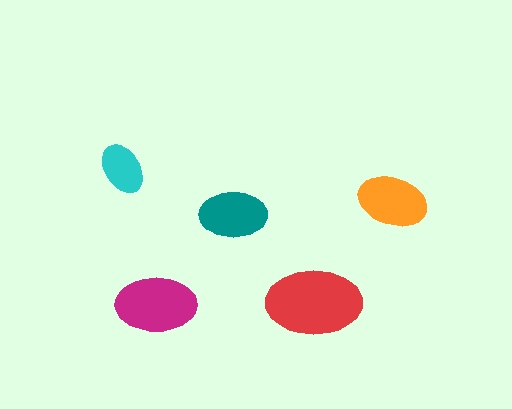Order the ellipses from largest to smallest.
the red one, the magenta one, the orange one, the teal one, the cyan one.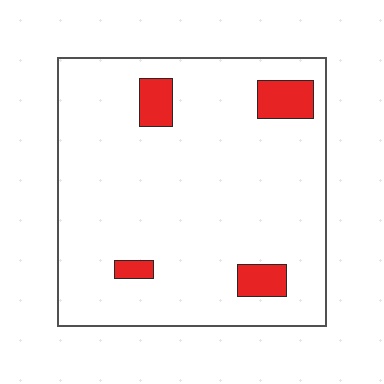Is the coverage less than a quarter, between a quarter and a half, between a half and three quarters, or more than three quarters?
Less than a quarter.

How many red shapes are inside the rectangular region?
4.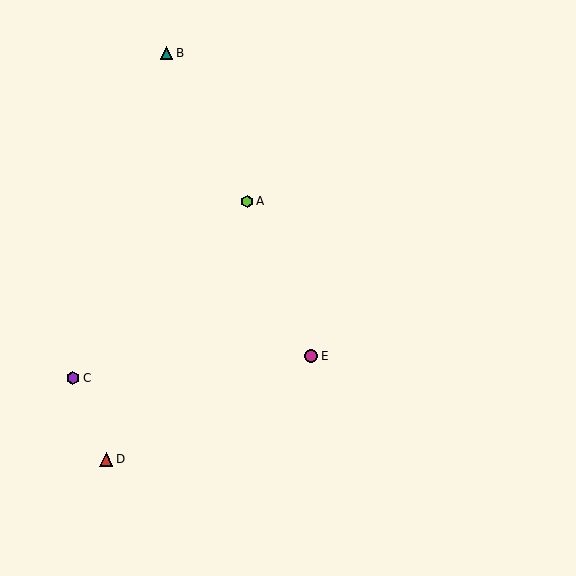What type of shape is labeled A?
Shape A is a lime hexagon.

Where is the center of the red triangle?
The center of the red triangle is at (106, 459).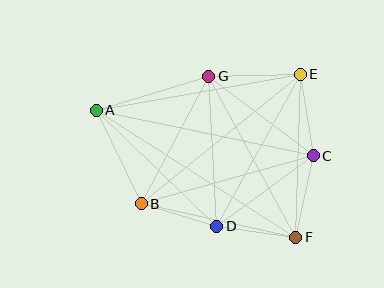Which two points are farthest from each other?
Points A and F are farthest from each other.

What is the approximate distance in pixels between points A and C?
The distance between A and C is approximately 222 pixels.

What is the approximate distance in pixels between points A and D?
The distance between A and D is approximately 167 pixels.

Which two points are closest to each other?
Points B and D are closest to each other.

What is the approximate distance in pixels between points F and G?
The distance between F and G is approximately 183 pixels.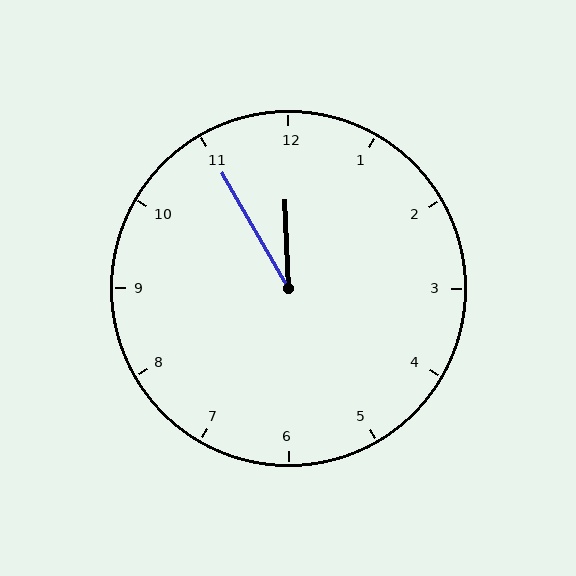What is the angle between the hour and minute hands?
Approximately 28 degrees.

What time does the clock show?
11:55.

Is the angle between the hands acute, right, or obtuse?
It is acute.